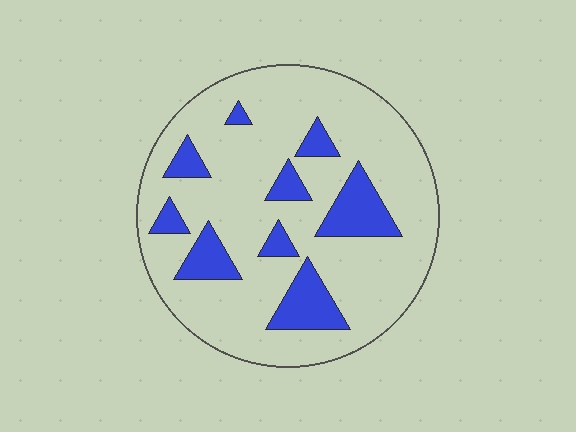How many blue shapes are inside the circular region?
9.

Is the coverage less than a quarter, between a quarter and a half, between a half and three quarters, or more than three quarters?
Less than a quarter.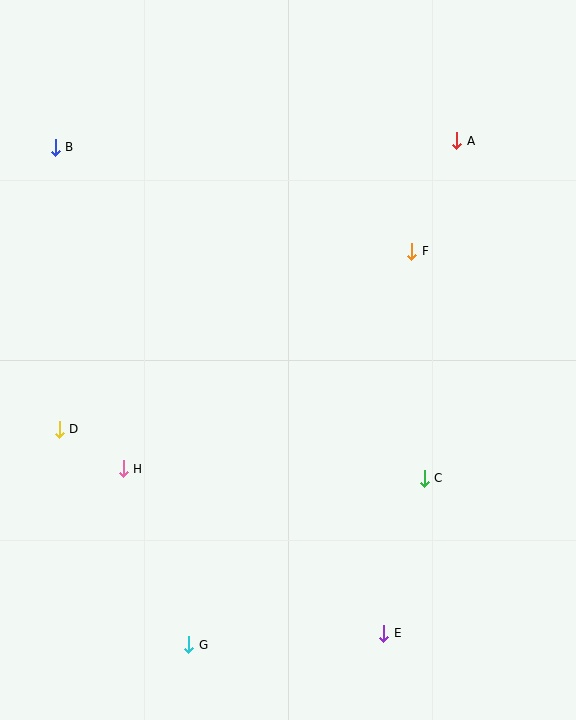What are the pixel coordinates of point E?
Point E is at (384, 633).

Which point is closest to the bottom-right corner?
Point E is closest to the bottom-right corner.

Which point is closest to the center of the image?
Point F at (412, 251) is closest to the center.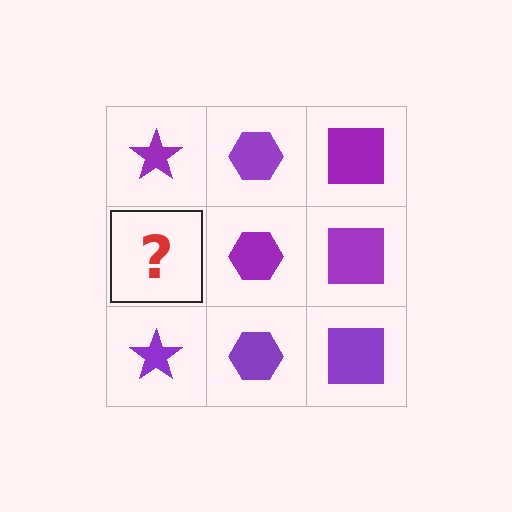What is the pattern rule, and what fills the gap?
The rule is that each column has a consistent shape. The gap should be filled with a purple star.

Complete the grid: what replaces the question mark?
The question mark should be replaced with a purple star.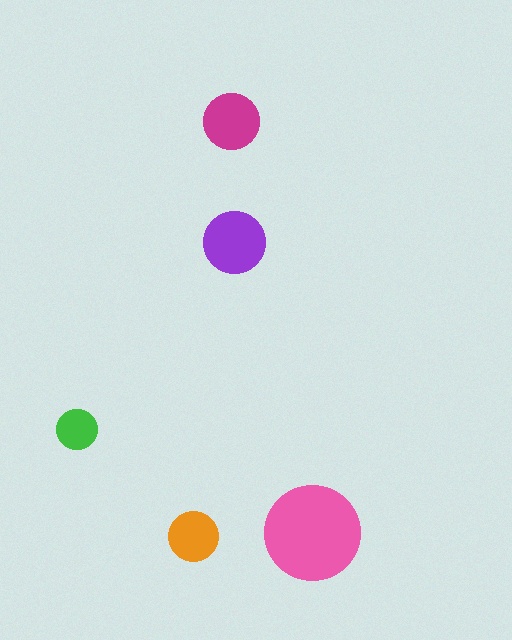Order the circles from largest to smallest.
the pink one, the purple one, the magenta one, the orange one, the green one.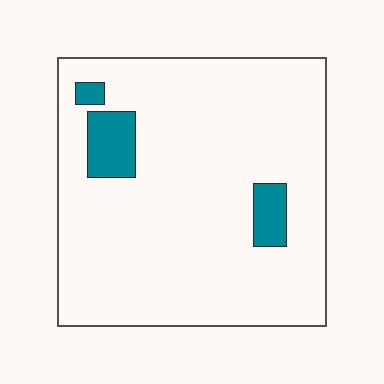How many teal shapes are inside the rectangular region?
3.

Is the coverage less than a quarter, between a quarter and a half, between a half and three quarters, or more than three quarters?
Less than a quarter.